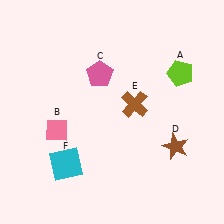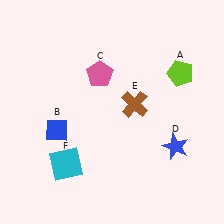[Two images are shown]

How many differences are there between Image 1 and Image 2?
There are 2 differences between the two images.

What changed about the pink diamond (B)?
In Image 1, B is pink. In Image 2, it changed to blue.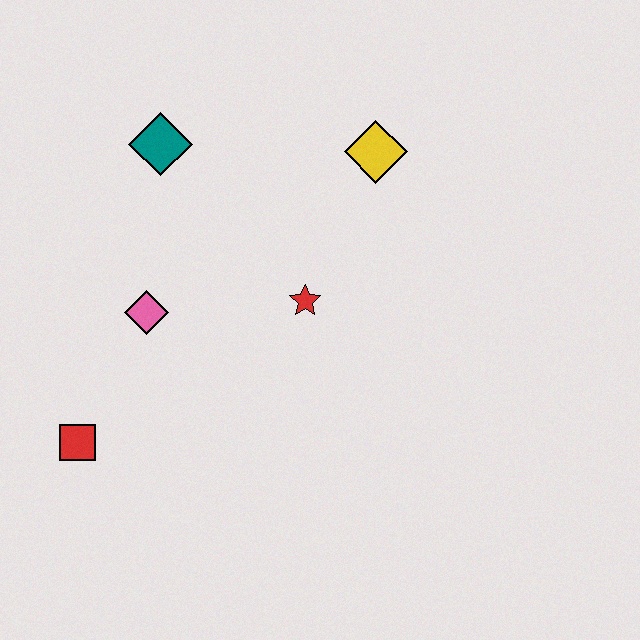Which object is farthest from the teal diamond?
The red square is farthest from the teal diamond.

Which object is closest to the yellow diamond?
The red star is closest to the yellow diamond.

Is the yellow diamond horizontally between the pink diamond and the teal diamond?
No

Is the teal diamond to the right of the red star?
No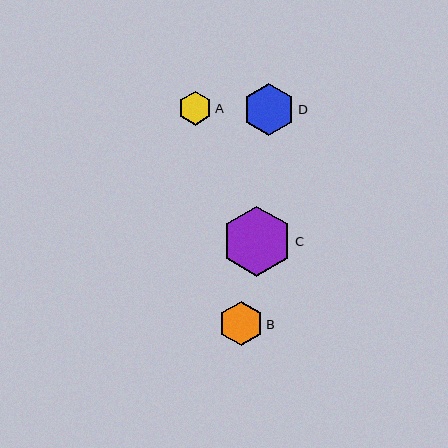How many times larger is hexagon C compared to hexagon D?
Hexagon C is approximately 1.4 times the size of hexagon D.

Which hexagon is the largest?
Hexagon C is the largest with a size of approximately 70 pixels.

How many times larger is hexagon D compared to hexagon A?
Hexagon D is approximately 1.5 times the size of hexagon A.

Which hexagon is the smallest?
Hexagon A is the smallest with a size of approximately 34 pixels.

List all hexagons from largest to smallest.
From largest to smallest: C, D, B, A.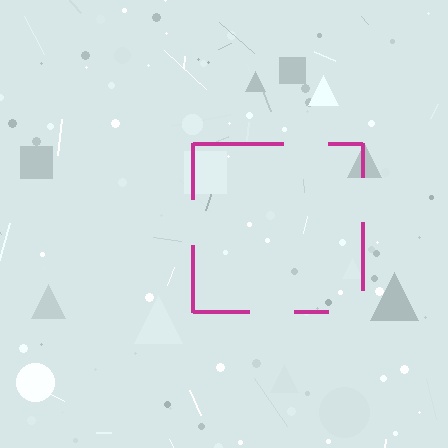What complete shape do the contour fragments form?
The contour fragments form a square.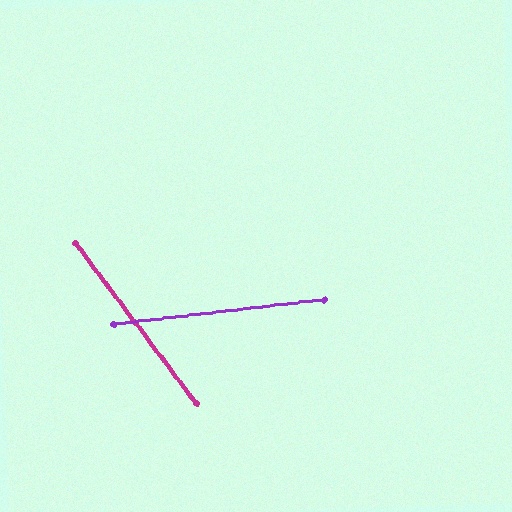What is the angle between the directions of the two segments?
Approximately 60 degrees.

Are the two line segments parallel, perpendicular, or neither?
Neither parallel nor perpendicular — they differ by about 60°.